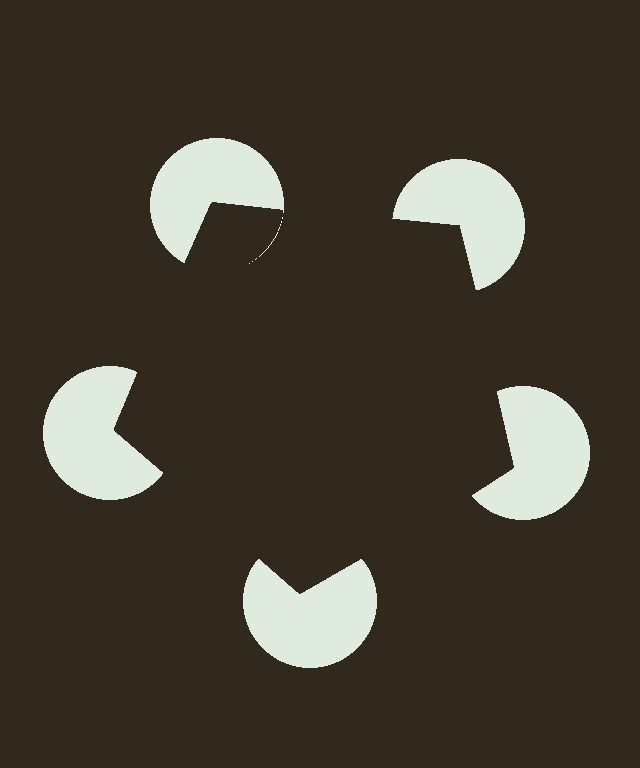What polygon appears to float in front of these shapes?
An illusory pentagon — its edges are inferred from the aligned wedge cuts in the pac-man discs, not physically drawn.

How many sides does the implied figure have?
5 sides.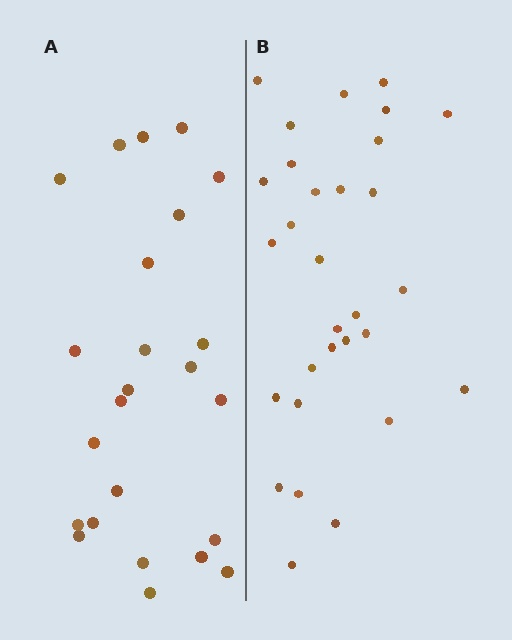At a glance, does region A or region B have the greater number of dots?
Region B (the right region) has more dots.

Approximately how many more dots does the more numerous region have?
Region B has about 6 more dots than region A.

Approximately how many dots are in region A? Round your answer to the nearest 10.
About 20 dots. (The exact count is 24, which rounds to 20.)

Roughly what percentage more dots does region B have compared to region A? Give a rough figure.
About 25% more.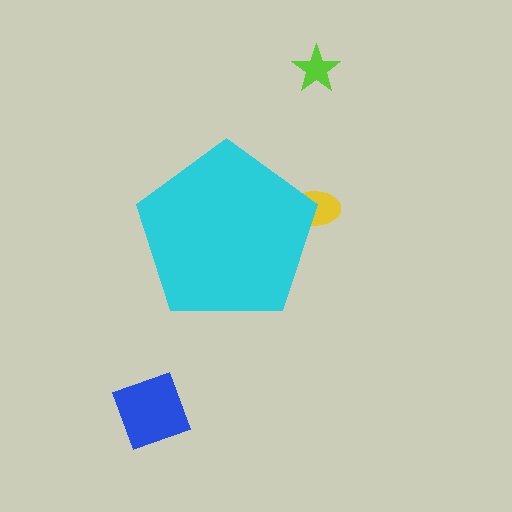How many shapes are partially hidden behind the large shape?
1 shape is partially hidden.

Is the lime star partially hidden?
No, the lime star is fully visible.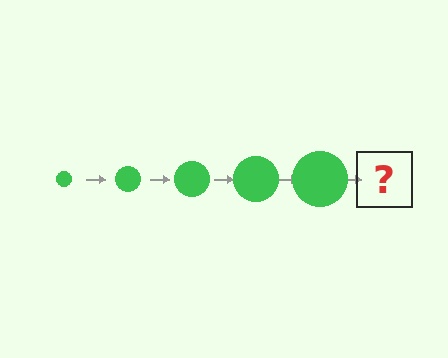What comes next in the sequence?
The next element should be a green circle, larger than the previous one.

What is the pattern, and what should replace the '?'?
The pattern is that the circle gets progressively larger each step. The '?' should be a green circle, larger than the previous one.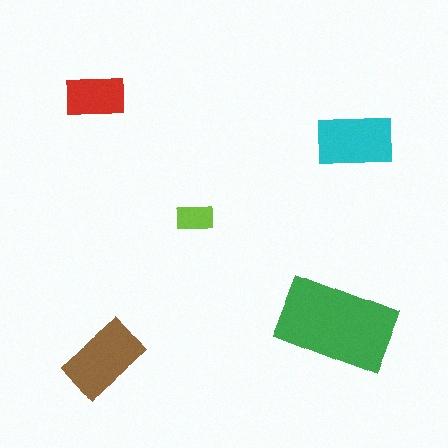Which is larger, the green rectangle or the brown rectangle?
The green one.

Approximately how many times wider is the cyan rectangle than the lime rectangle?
About 2 times wider.